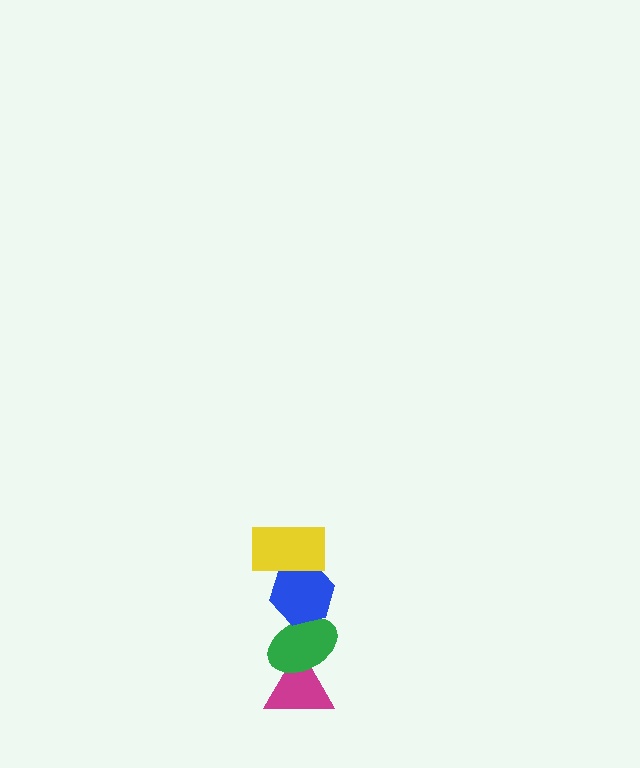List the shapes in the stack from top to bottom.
From top to bottom: the yellow rectangle, the blue hexagon, the green ellipse, the magenta triangle.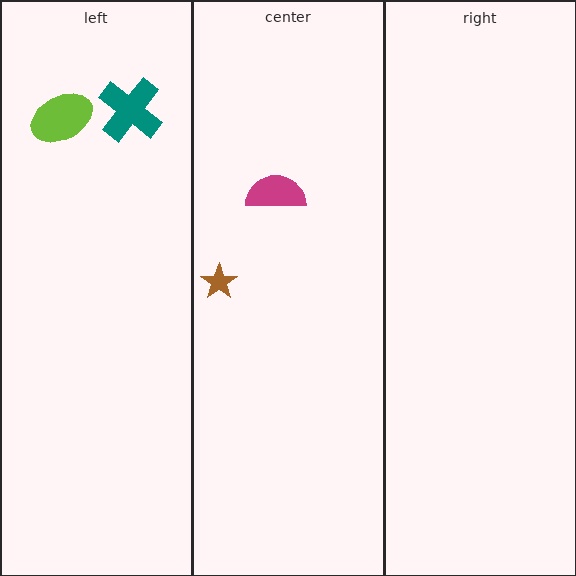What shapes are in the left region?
The lime ellipse, the teal cross.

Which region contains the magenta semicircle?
The center region.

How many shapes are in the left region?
2.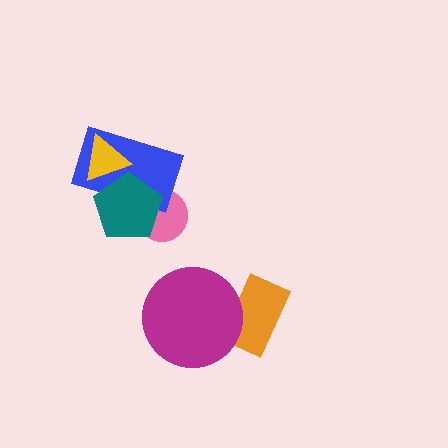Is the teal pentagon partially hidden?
Yes, it is partially covered by another shape.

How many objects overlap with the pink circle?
2 objects overlap with the pink circle.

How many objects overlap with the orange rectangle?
1 object overlaps with the orange rectangle.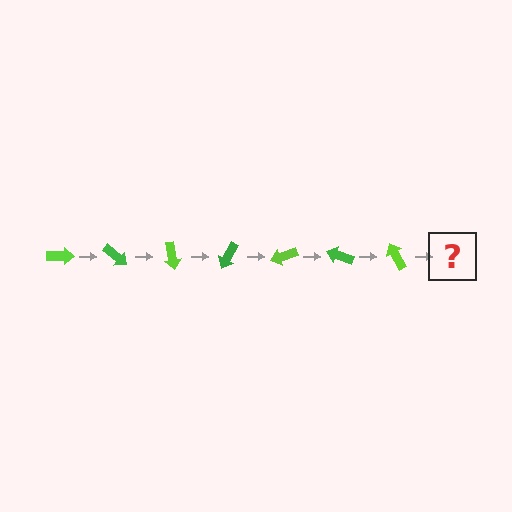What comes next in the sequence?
The next element should be a green arrow, rotated 280 degrees from the start.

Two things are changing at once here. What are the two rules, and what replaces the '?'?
The two rules are that it rotates 40 degrees each step and the color cycles through lime and green. The '?' should be a green arrow, rotated 280 degrees from the start.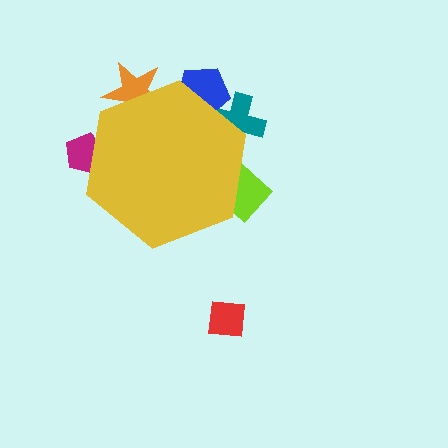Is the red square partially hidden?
No, the red square is fully visible.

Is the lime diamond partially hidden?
Yes, the lime diamond is partially hidden behind the yellow hexagon.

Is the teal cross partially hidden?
Yes, the teal cross is partially hidden behind the yellow hexagon.